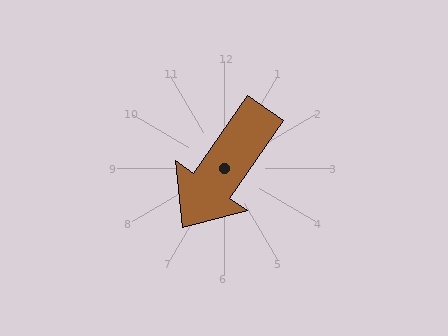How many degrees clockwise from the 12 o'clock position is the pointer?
Approximately 215 degrees.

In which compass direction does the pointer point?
Southwest.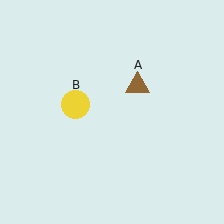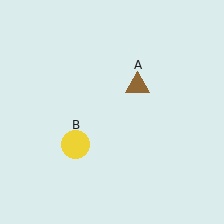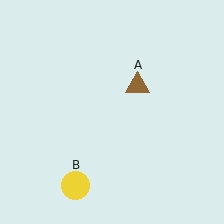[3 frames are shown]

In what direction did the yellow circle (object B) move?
The yellow circle (object B) moved down.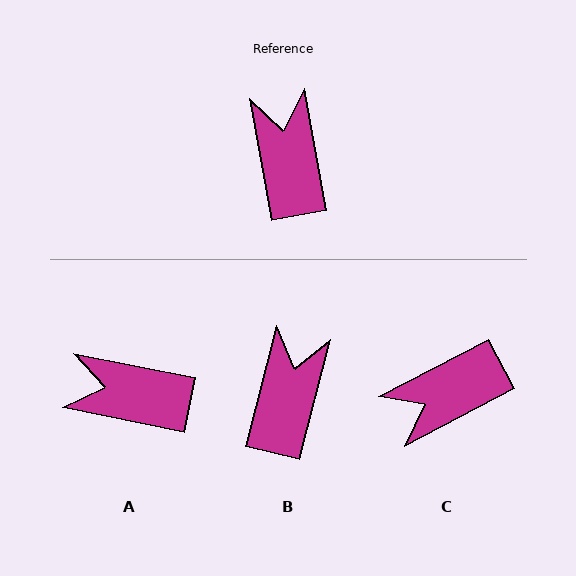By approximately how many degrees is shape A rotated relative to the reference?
Approximately 68 degrees counter-clockwise.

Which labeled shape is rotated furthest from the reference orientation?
C, about 107 degrees away.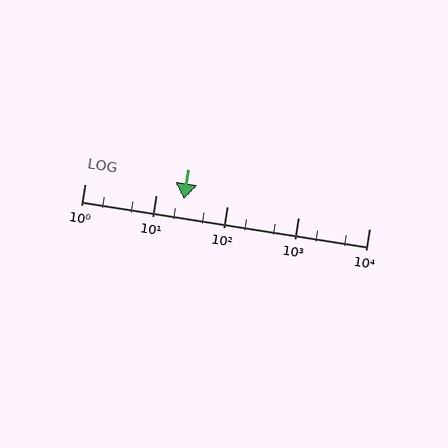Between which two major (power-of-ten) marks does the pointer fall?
The pointer is between 10 and 100.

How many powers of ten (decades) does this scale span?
The scale spans 4 decades, from 1 to 10000.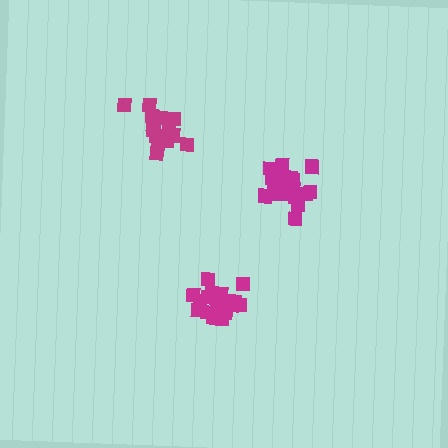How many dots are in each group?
Group 1: 17 dots, Group 2: 20 dots, Group 3: 20 dots (57 total).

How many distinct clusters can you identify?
There are 3 distinct clusters.